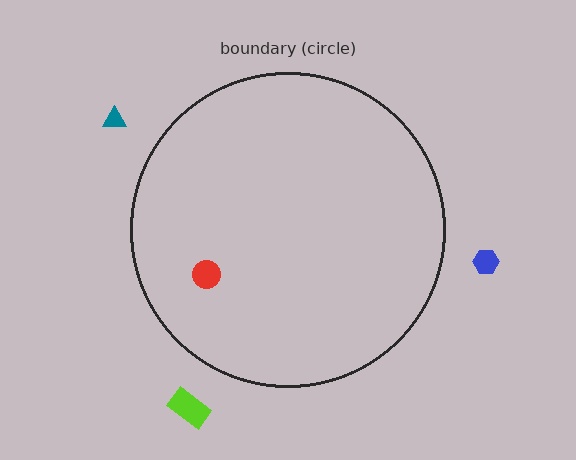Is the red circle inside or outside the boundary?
Inside.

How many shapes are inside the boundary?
1 inside, 3 outside.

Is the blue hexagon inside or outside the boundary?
Outside.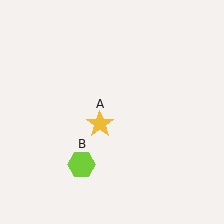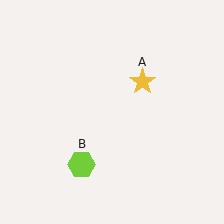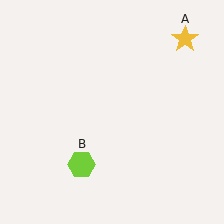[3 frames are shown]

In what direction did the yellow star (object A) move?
The yellow star (object A) moved up and to the right.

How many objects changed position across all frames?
1 object changed position: yellow star (object A).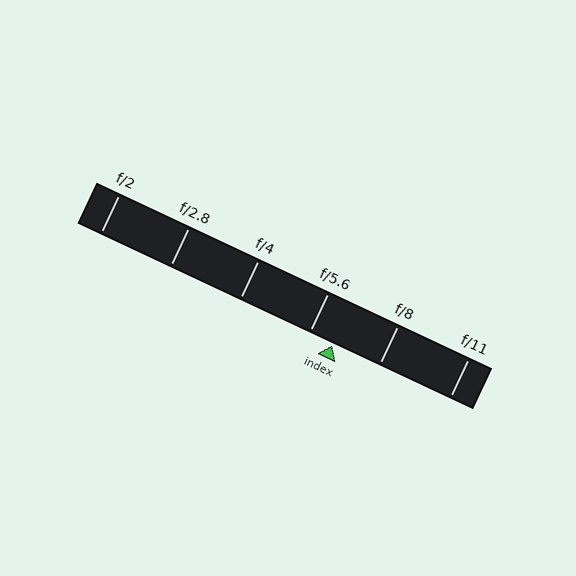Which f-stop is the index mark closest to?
The index mark is closest to f/5.6.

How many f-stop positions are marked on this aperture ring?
There are 6 f-stop positions marked.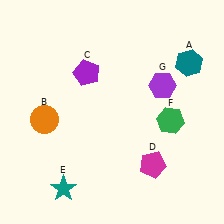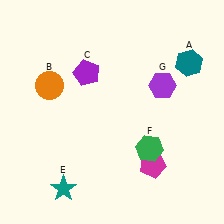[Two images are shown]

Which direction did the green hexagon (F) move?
The green hexagon (F) moved down.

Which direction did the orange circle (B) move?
The orange circle (B) moved up.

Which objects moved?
The objects that moved are: the orange circle (B), the green hexagon (F).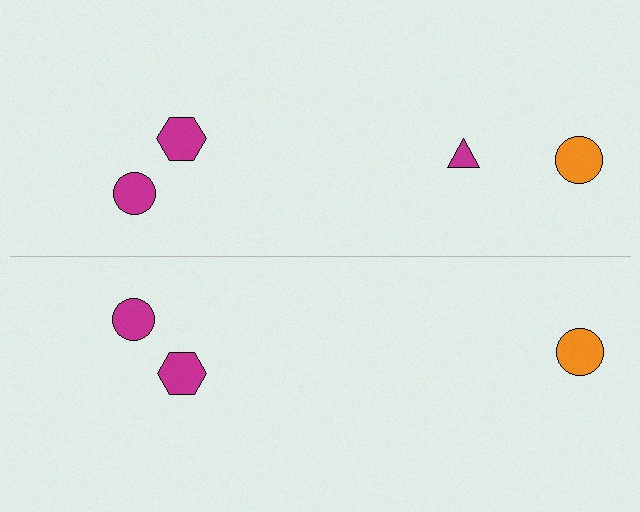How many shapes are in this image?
There are 7 shapes in this image.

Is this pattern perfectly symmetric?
No, the pattern is not perfectly symmetric. A magenta triangle is missing from the bottom side.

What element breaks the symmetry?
A magenta triangle is missing from the bottom side.